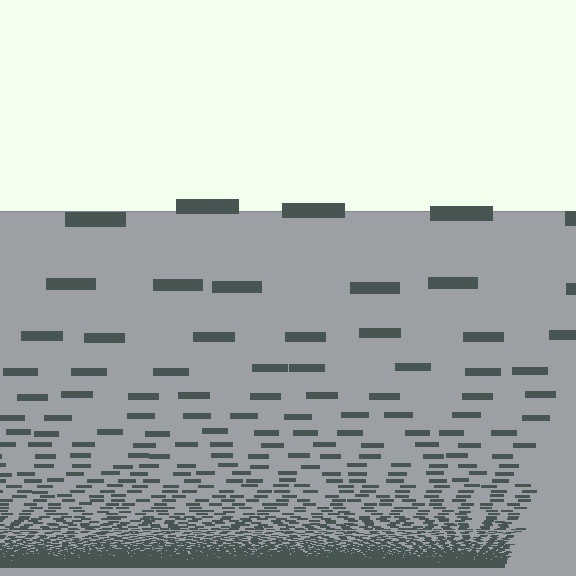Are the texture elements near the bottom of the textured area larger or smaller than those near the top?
Smaller. The gradient is inverted — elements near the bottom are smaller and denser.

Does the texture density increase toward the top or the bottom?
Density increases toward the bottom.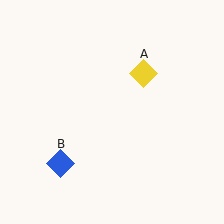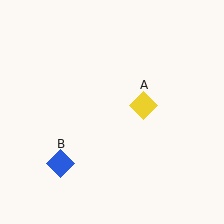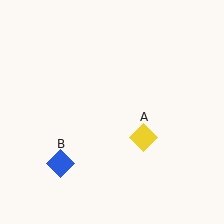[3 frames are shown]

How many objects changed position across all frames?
1 object changed position: yellow diamond (object A).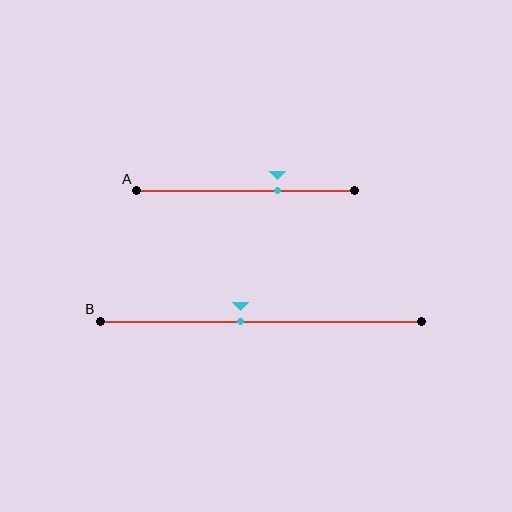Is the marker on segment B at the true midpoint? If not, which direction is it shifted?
No, the marker on segment B is shifted to the left by about 6% of the segment length.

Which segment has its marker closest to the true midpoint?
Segment B has its marker closest to the true midpoint.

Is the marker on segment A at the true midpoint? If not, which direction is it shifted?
No, the marker on segment A is shifted to the right by about 15% of the segment length.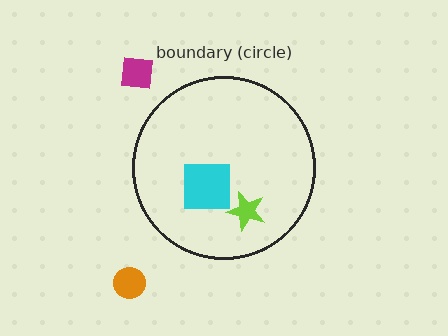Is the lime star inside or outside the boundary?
Inside.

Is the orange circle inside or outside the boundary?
Outside.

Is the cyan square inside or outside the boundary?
Inside.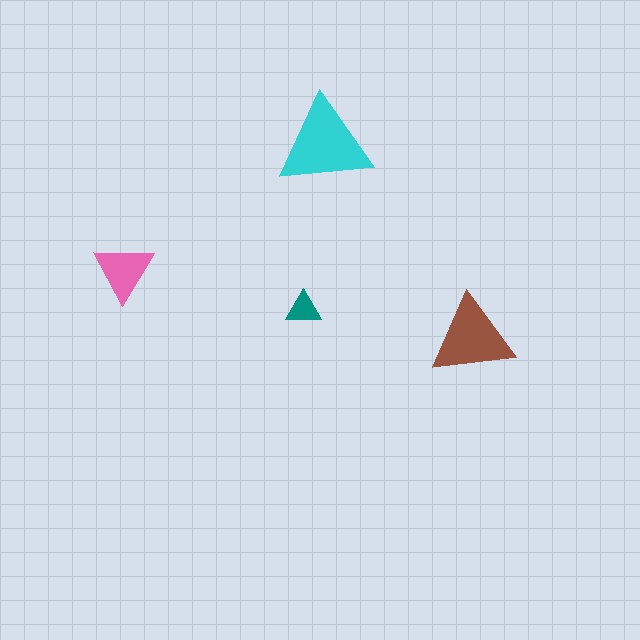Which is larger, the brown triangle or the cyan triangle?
The cyan one.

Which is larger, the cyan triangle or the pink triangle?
The cyan one.